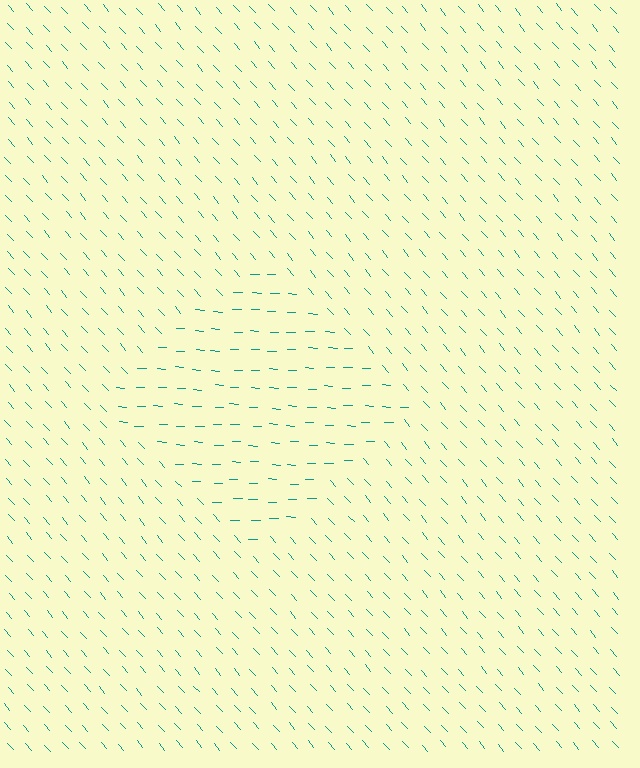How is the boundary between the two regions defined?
The boundary is defined purely by a change in line orientation (approximately 45 degrees difference). All lines are the same color and thickness.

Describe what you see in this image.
The image is filled with small teal line segments. A diamond region in the image has lines oriented differently from the surrounding lines, creating a visible texture boundary.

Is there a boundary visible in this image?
Yes, there is a texture boundary formed by a change in line orientation.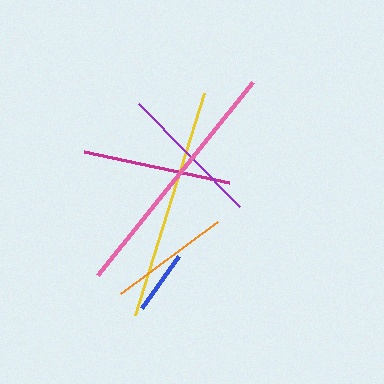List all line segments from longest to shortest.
From longest to shortest: pink, yellow, magenta, purple, orange, blue.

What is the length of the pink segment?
The pink segment is approximately 248 pixels long.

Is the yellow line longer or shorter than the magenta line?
The yellow line is longer than the magenta line.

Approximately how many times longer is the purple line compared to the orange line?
The purple line is approximately 1.2 times the length of the orange line.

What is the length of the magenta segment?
The magenta segment is approximately 148 pixels long.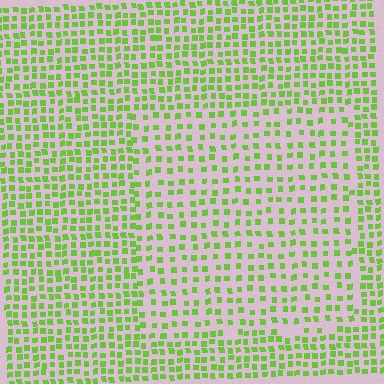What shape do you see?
I see a rectangle.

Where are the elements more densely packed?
The elements are more densely packed outside the rectangle boundary.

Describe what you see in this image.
The image contains small lime elements arranged at two different densities. A rectangle-shaped region is visible where the elements are less densely packed than the surrounding area.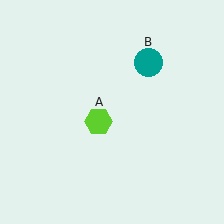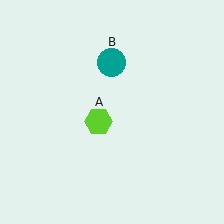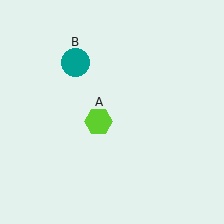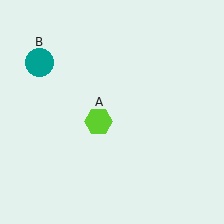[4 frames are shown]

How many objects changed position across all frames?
1 object changed position: teal circle (object B).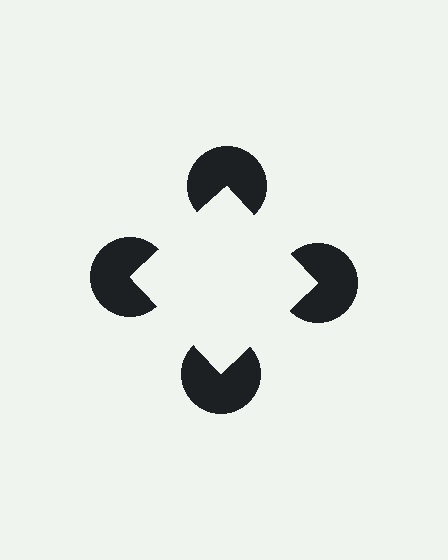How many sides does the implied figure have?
4 sides.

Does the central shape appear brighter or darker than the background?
It typically appears slightly brighter than the background, even though no actual brightness change is drawn.